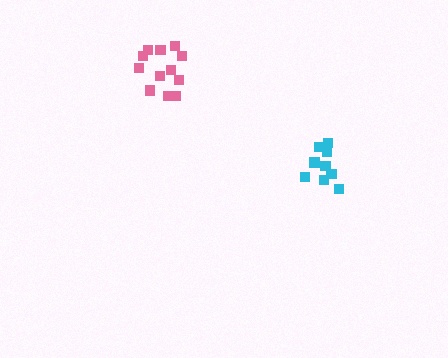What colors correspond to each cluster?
The clusters are colored: pink, cyan.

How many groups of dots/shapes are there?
There are 2 groups.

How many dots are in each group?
Group 1: 12 dots, Group 2: 9 dots (21 total).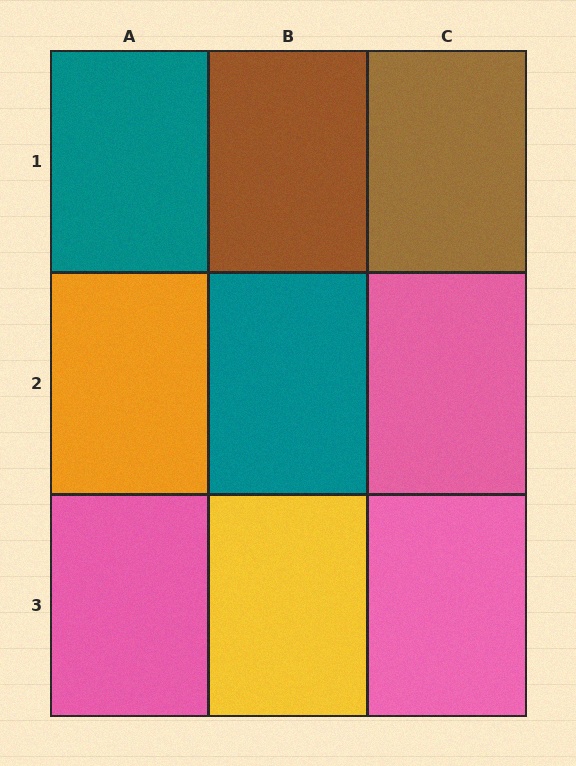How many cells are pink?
3 cells are pink.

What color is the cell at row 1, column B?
Brown.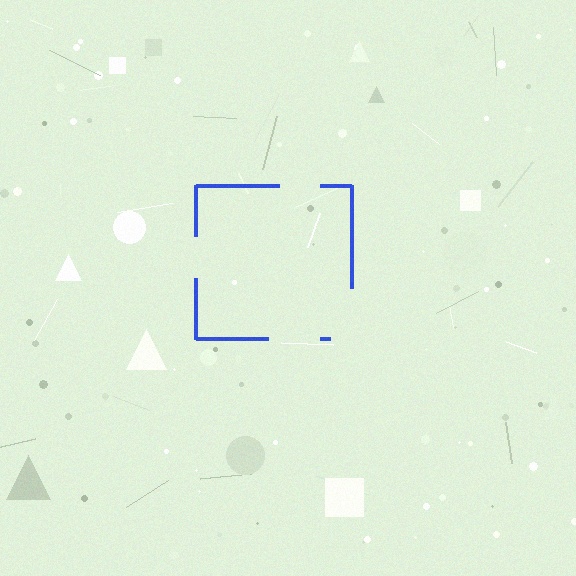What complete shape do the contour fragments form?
The contour fragments form a square.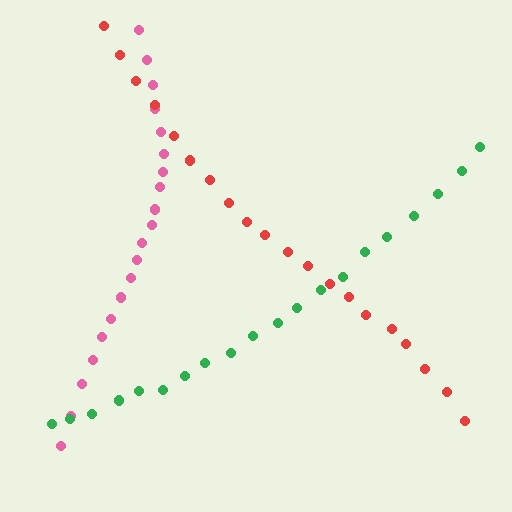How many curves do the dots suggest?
There are 3 distinct paths.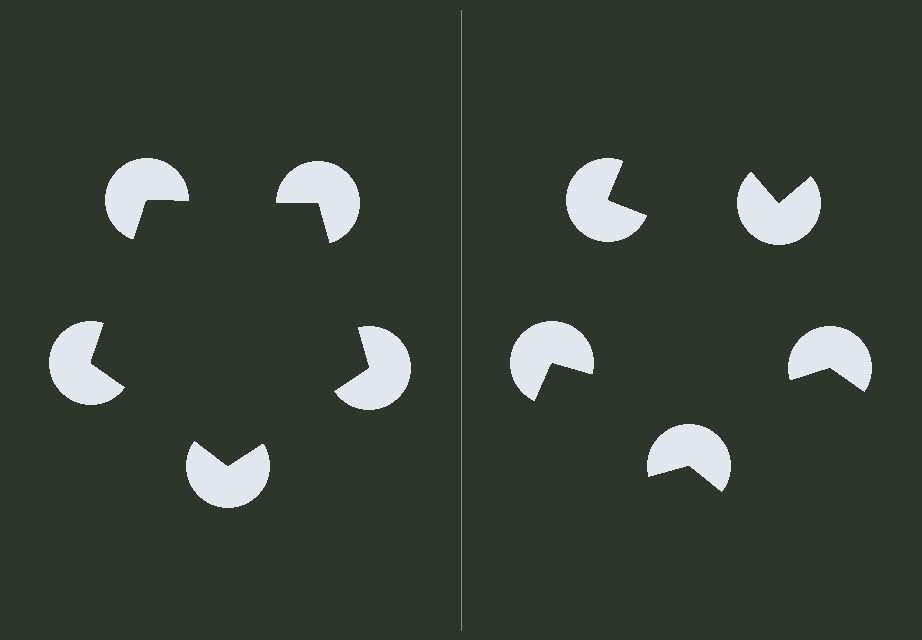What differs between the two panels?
The pac-man discs are positioned identically on both sides; only the wedge orientations differ. On the left they align to a pentagon; on the right they are misaligned.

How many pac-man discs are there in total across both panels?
10 — 5 on each side.